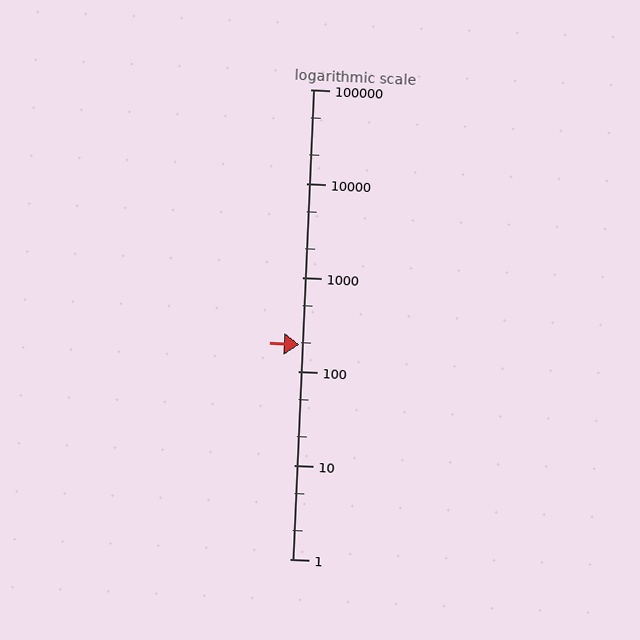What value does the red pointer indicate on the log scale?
The pointer indicates approximately 190.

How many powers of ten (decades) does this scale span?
The scale spans 5 decades, from 1 to 100000.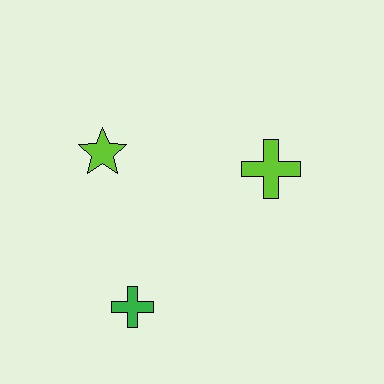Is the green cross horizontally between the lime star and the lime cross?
Yes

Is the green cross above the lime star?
No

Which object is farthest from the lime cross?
The green cross is farthest from the lime cross.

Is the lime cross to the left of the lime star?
No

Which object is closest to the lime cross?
The lime star is closest to the lime cross.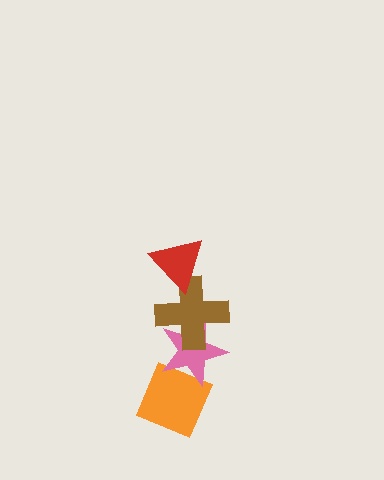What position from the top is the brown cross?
The brown cross is 2nd from the top.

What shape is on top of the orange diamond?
The pink star is on top of the orange diamond.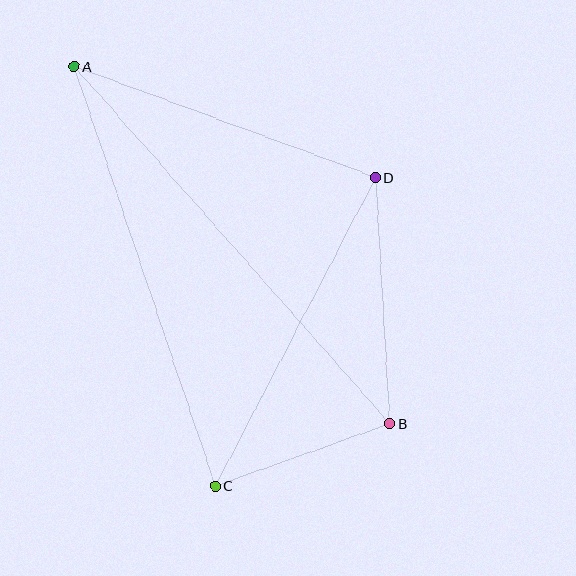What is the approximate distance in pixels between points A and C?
The distance between A and C is approximately 442 pixels.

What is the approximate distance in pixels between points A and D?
The distance between A and D is approximately 321 pixels.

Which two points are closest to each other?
Points B and C are closest to each other.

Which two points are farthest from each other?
Points A and B are farthest from each other.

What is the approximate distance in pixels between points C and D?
The distance between C and D is approximately 347 pixels.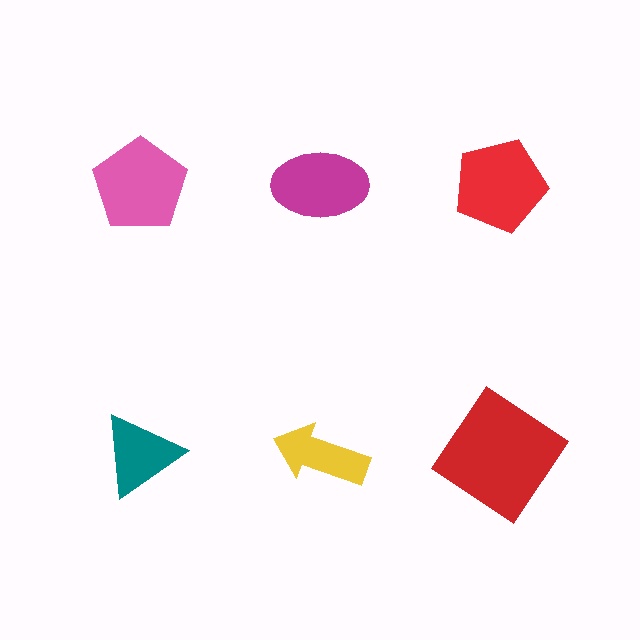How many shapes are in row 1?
3 shapes.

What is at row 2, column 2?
A yellow arrow.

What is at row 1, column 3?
A red pentagon.